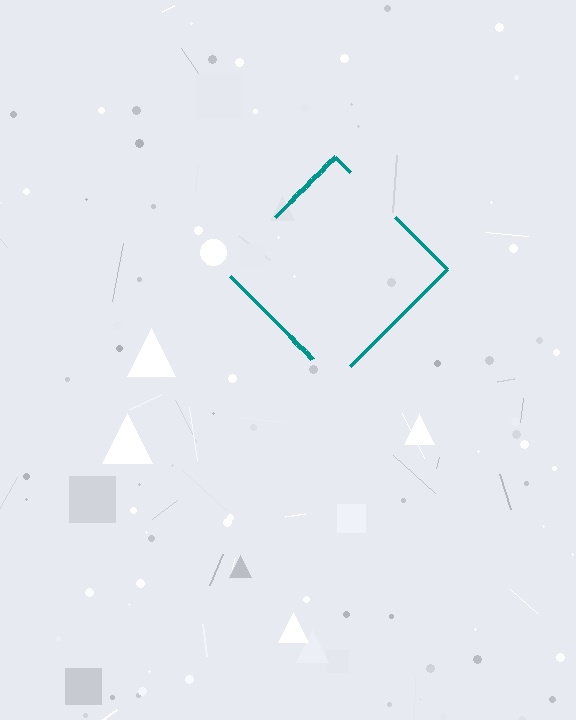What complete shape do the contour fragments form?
The contour fragments form a diamond.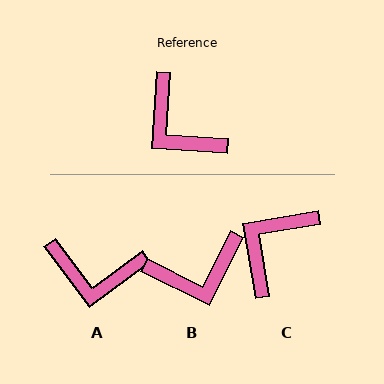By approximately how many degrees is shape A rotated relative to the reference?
Approximately 41 degrees counter-clockwise.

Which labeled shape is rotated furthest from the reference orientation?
C, about 77 degrees away.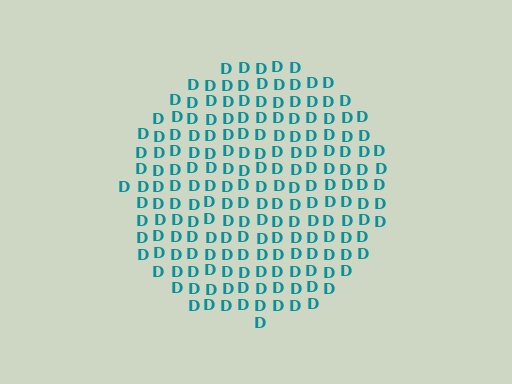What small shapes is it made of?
It is made of small letter D's.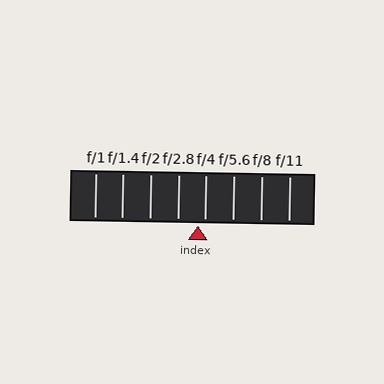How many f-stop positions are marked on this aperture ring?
There are 8 f-stop positions marked.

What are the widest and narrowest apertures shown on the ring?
The widest aperture shown is f/1 and the narrowest is f/11.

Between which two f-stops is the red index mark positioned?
The index mark is between f/2.8 and f/4.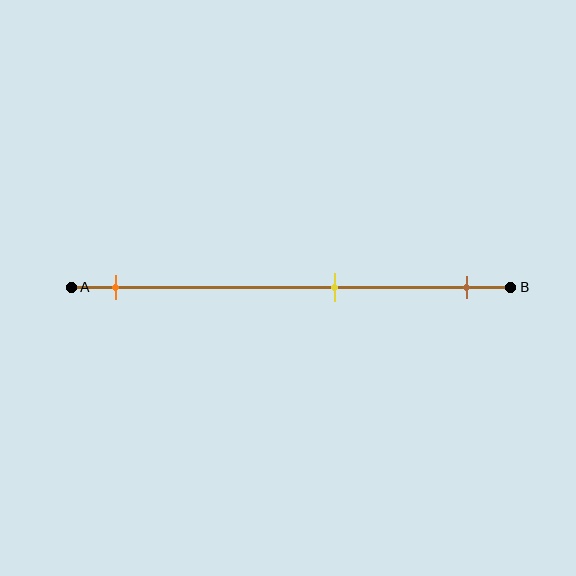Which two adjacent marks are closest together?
The yellow and brown marks are the closest adjacent pair.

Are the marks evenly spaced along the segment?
No, the marks are not evenly spaced.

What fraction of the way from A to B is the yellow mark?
The yellow mark is approximately 60% (0.6) of the way from A to B.